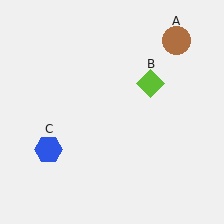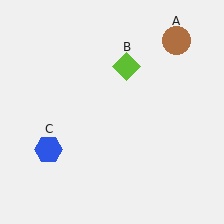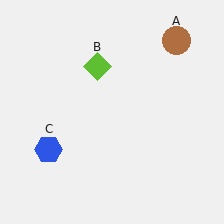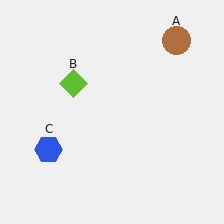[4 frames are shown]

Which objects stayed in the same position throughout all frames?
Brown circle (object A) and blue hexagon (object C) remained stationary.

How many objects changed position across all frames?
1 object changed position: lime diamond (object B).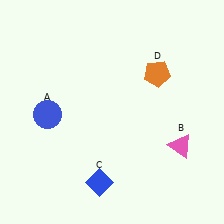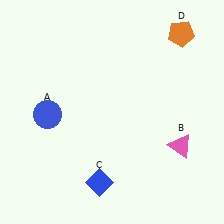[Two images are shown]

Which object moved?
The orange pentagon (D) moved up.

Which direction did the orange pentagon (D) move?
The orange pentagon (D) moved up.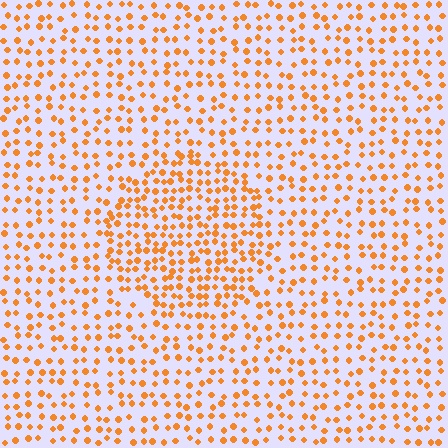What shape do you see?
I see a circle.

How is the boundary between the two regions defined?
The boundary is defined by a change in element density (approximately 1.7x ratio). All elements are the same color, size, and shape.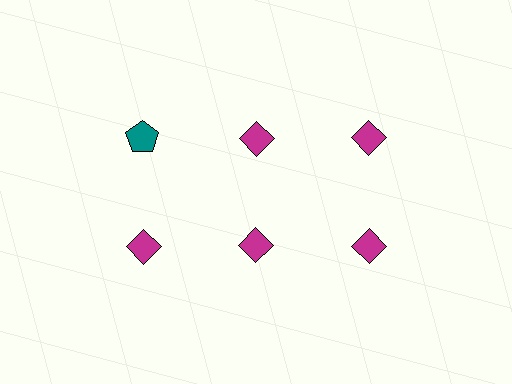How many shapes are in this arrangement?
There are 6 shapes arranged in a grid pattern.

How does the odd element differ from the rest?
It differs in both color (teal instead of magenta) and shape (pentagon instead of diamond).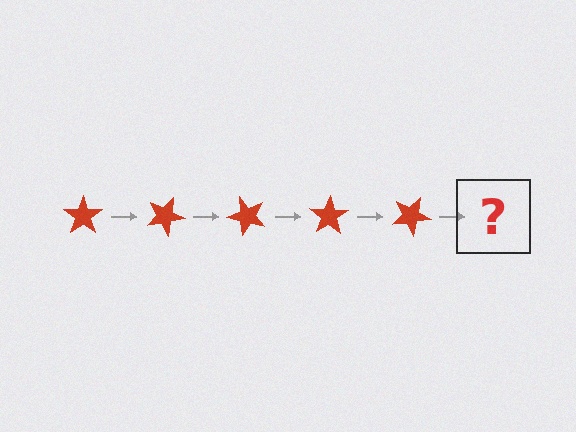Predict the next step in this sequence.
The next step is a red star rotated 125 degrees.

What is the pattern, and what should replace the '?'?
The pattern is that the star rotates 25 degrees each step. The '?' should be a red star rotated 125 degrees.